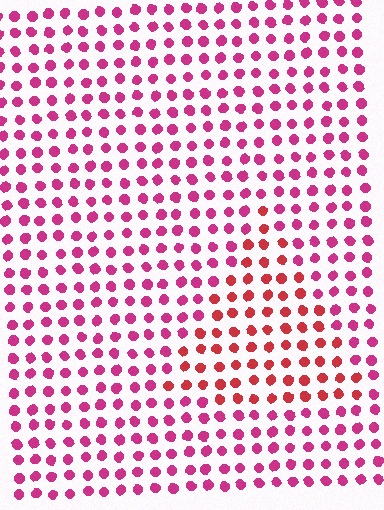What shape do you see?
I see a triangle.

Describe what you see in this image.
The image is filled with small magenta elements in a uniform arrangement. A triangle-shaped region is visible where the elements are tinted to a slightly different hue, forming a subtle color boundary.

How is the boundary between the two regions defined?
The boundary is defined purely by a slight shift in hue (about 29 degrees). Spacing, size, and orientation are identical on both sides.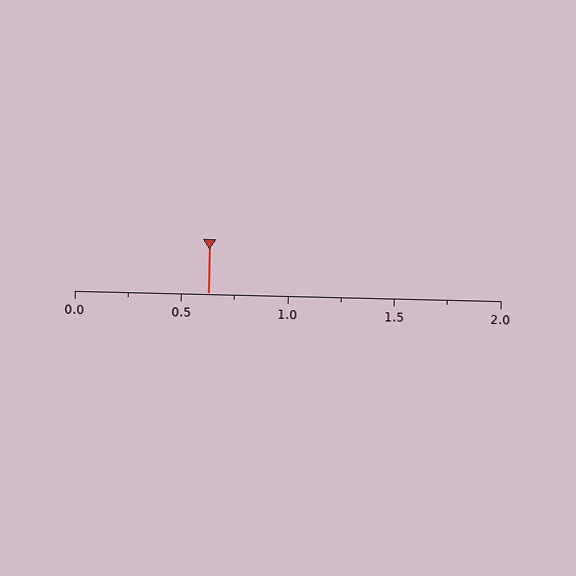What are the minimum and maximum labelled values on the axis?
The axis runs from 0.0 to 2.0.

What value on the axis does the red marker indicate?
The marker indicates approximately 0.62.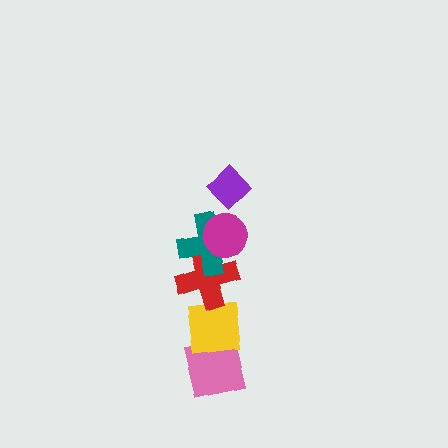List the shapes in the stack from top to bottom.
From top to bottom: the purple diamond, the magenta circle, the teal cross, the red cross, the yellow square, the pink square.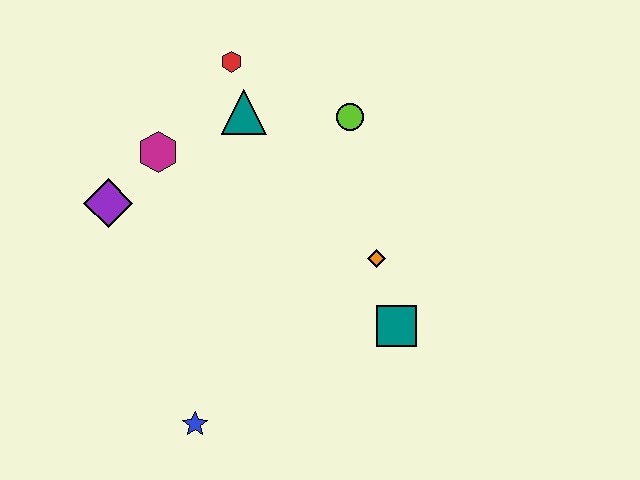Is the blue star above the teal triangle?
No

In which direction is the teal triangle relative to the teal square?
The teal triangle is above the teal square.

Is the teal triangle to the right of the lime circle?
No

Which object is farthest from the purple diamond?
The teal square is farthest from the purple diamond.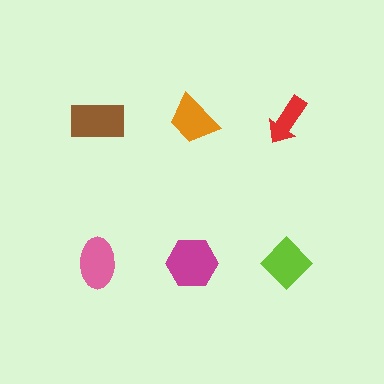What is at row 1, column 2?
An orange trapezoid.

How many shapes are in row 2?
3 shapes.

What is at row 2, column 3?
A lime diamond.